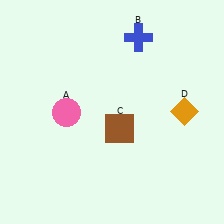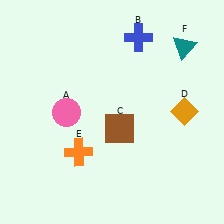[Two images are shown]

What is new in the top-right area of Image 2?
A teal triangle (F) was added in the top-right area of Image 2.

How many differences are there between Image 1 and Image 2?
There are 2 differences between the two images.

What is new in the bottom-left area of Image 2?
An orange cross (E) was added in the bottom-left area of Image 2.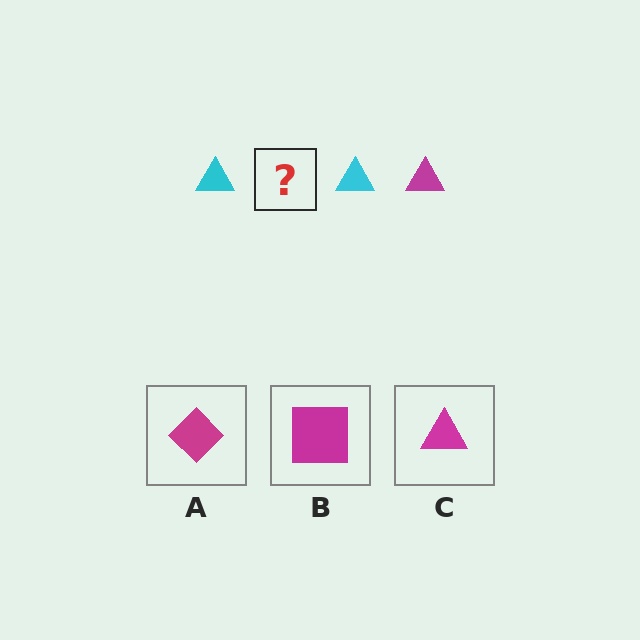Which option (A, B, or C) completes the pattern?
C.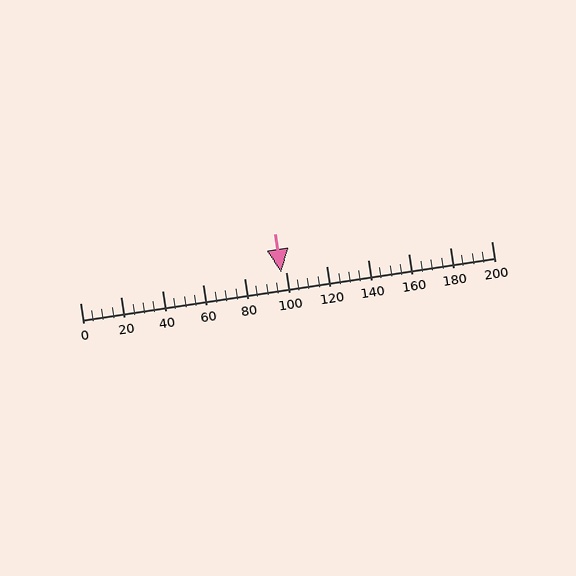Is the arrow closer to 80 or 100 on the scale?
The arrow is closer to 100.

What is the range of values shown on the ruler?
The ruler shows values from 0 to 200.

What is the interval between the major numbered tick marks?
The major tick marks are spaced 20 units apart.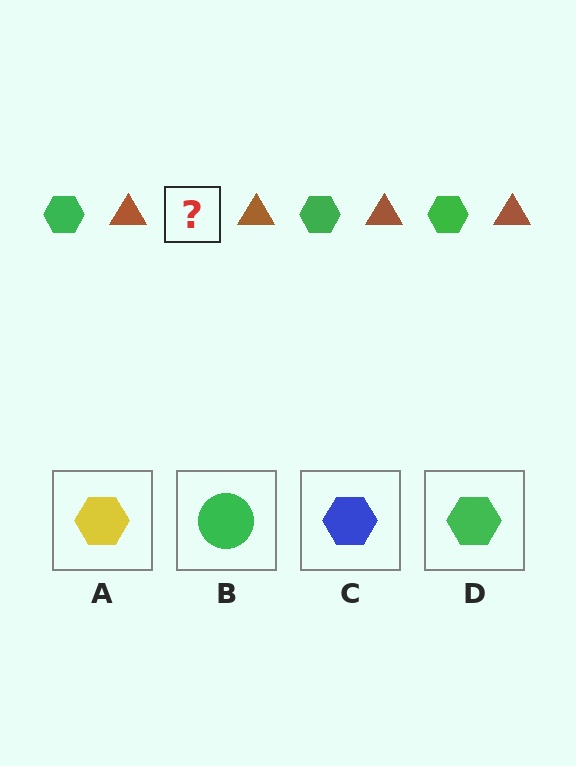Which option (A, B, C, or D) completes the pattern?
D.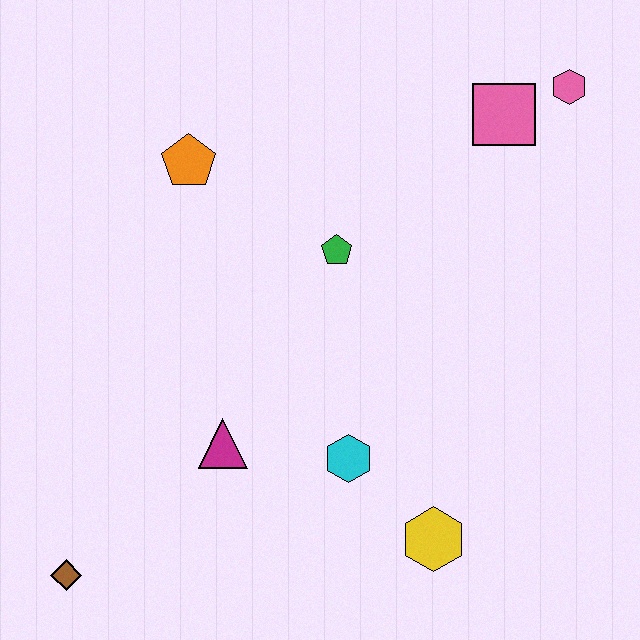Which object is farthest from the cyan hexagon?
The pink hexagon is farthest from the cyan hexagon.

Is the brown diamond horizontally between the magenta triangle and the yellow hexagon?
No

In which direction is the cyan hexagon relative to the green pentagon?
The cyan hexagon is below the green pentagon.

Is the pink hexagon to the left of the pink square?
No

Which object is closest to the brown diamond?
The magenta triangle is closest to the brown diamond.